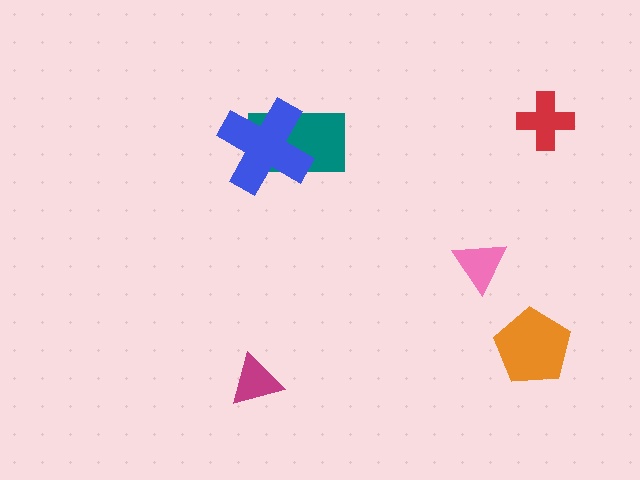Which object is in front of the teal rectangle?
The blue cross is in front of the teal rectangle.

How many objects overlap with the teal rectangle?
1 object overlaps with the teal rectangle.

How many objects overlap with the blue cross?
1 object overlaps with the blue cross.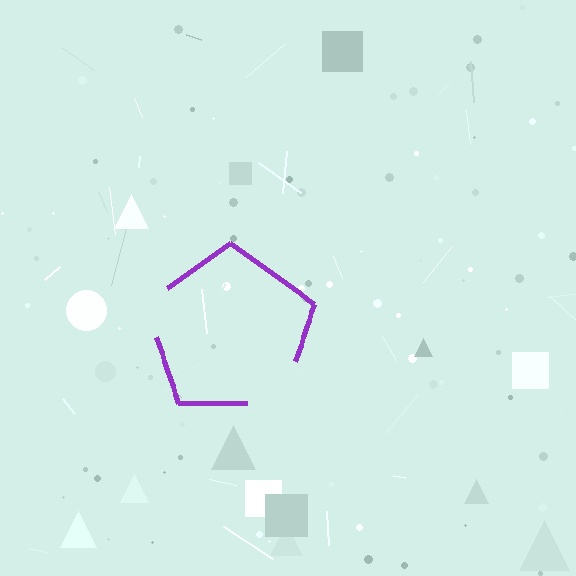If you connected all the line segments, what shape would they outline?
They would outline a pentagon.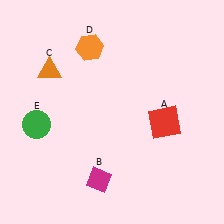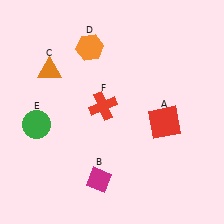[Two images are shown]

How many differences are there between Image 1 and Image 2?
There is 1 difference between the two images.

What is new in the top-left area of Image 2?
A red cross (F) was added in the top-left area of Image 2.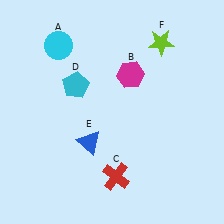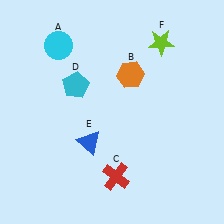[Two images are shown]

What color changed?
The hexagon (B) changed from magenta in Image 1 to orange in Image 2.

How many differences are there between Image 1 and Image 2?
There is 1 difference between the two images.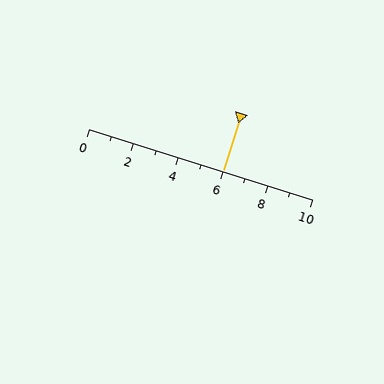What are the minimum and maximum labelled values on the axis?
The axis runs from 0 to 10.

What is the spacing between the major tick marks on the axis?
The major ticks are spaced 2 apart.